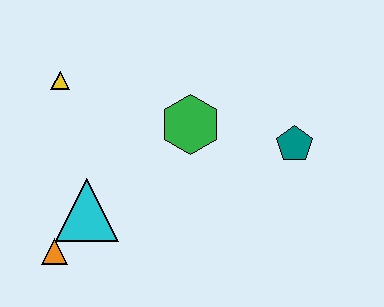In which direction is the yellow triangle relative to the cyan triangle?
The yellow triangle is above the cyan triangle.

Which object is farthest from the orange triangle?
The teal pentagon is farthest from the orange triangle.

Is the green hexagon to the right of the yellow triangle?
Yes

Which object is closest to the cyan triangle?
The orange triangle is closest to the cyan triangle.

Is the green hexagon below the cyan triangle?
No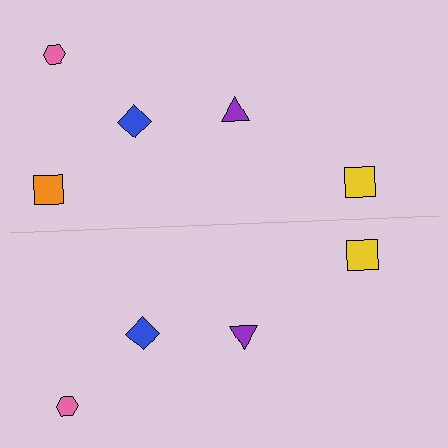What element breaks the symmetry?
A orange square is missing from the bottom side.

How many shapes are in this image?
There are 9 shapes in this image.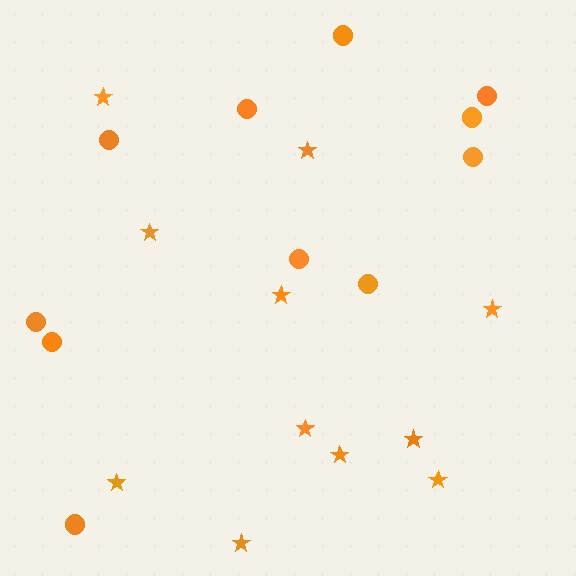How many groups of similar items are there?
There are 2 groups: one group of circles (11) and one group of stars (11).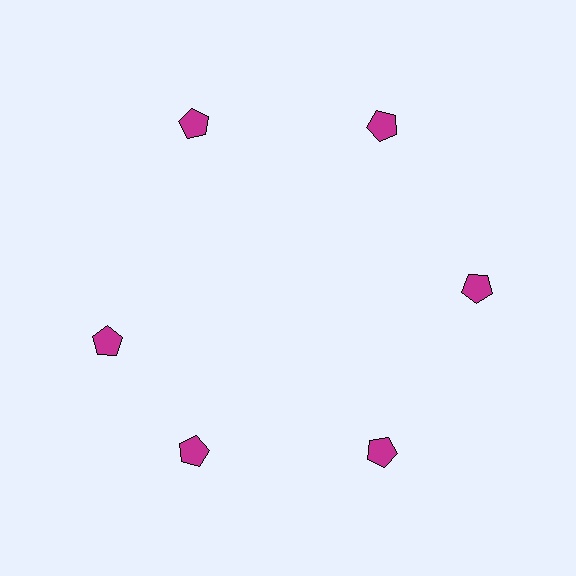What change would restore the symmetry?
The symmetry would be restored by rotating it back into even spacing with its neighbors so that all 6 pentagons sit at equal angles and equal distance from the center.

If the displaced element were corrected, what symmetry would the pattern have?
It would have 6-fold rotational symmetry — the pattern would map onto itself every 60 degrees.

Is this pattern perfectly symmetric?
No. The 6 magenta pentagons are arranged in a ring, but one element near the 9 o'clock position is rotated out of alignment along the ring, breaking the 6-fold rotational symmetry.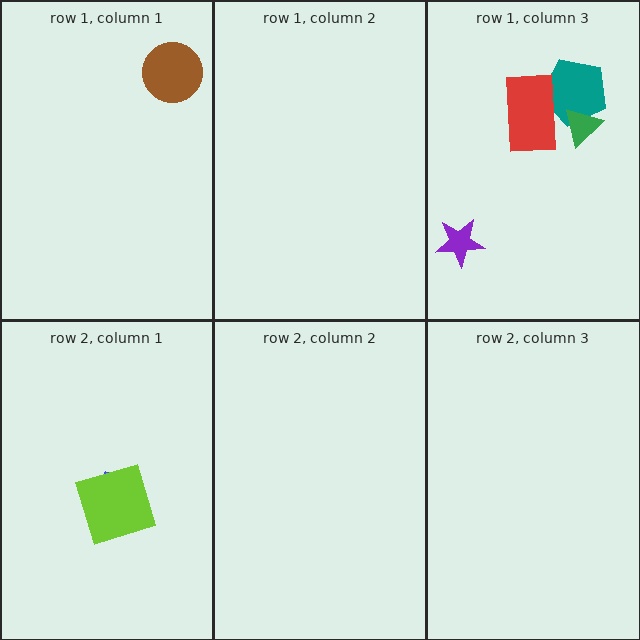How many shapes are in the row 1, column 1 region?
1.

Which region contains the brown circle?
The row 1, column 1 region.